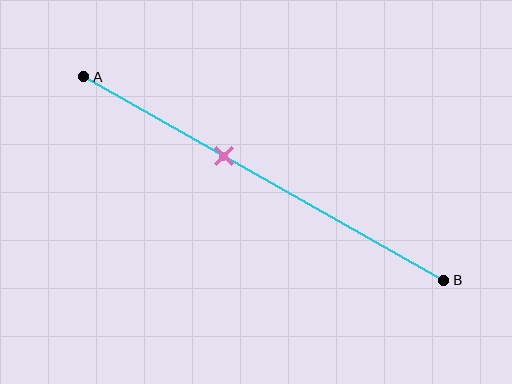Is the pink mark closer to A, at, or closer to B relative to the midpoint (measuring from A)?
The pink mark is closer to point A than the midpoint of segment AB.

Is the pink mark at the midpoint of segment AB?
No, the mark is at about 40% from A, not at the 50% midpoint.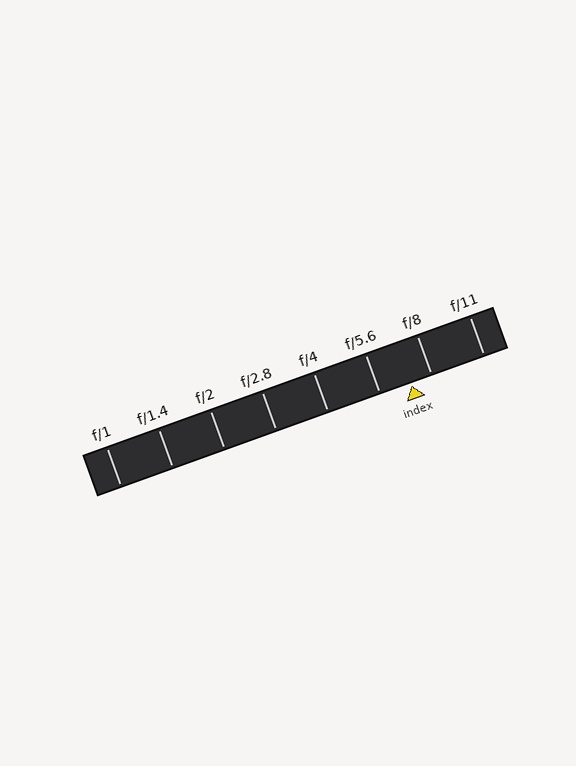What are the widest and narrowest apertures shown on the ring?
The widest aperture shown is f/1 and the narrowest is f/11.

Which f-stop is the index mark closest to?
The index mark is closest to f/8.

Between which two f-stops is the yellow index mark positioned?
The index mark is between f/5.6 and f/8.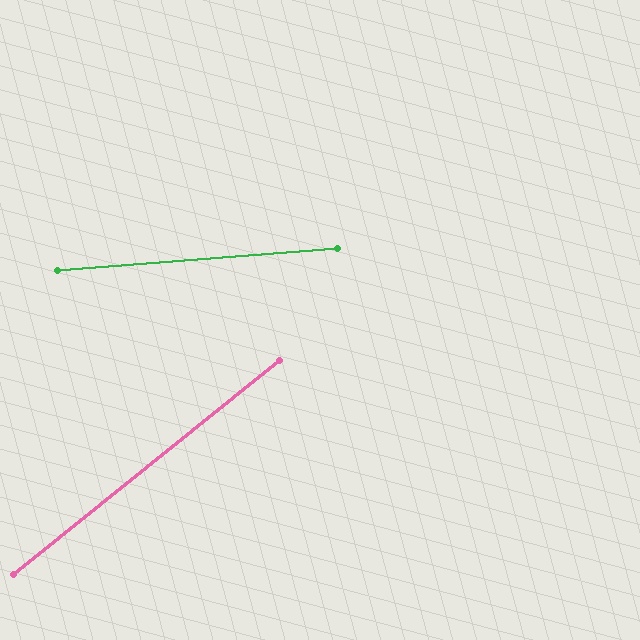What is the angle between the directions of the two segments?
Approximately 34 degrees.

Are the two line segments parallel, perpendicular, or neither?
Neither parallel nor perpendicular — they differ by about 34°.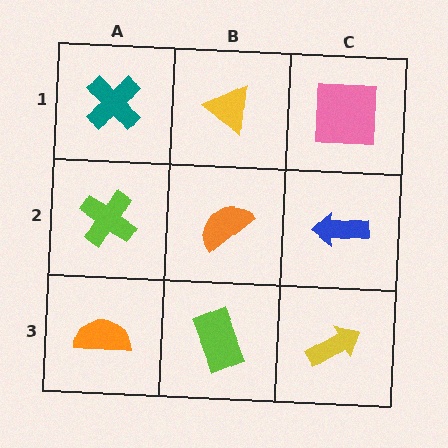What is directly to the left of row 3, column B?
An orange semicircle.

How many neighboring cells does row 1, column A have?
2.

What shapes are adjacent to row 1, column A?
A lime cross (row 2, column A), a yellow triangle (row 1, column B).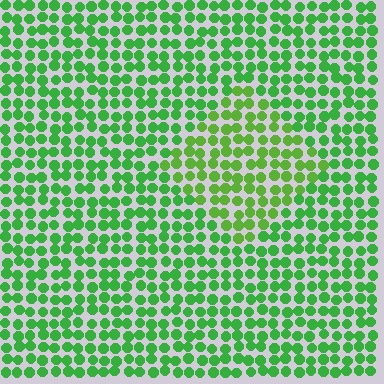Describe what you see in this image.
The image is filled with small green elements in a uniform arrangement. A diamond-shaped region is visible where the elements are tinted to a slightly different hue, forming a subtle color boundary.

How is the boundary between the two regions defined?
The boundary is defined purely by a slight shift in hue (about 21 degrees). Spacing, size, and orientation are identical on both sides.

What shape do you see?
I see a diamond.